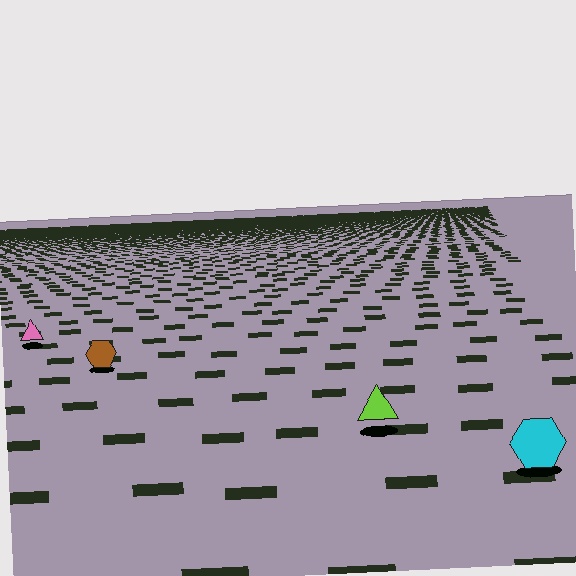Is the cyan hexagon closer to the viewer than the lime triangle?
Yes. The cyan hexagon is closer — you can tell from the texture gradient: the ground texture is coarser near it.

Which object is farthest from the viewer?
The pink triangle is farthest from the viewer. It appears smaller and the ground texture around it is denser.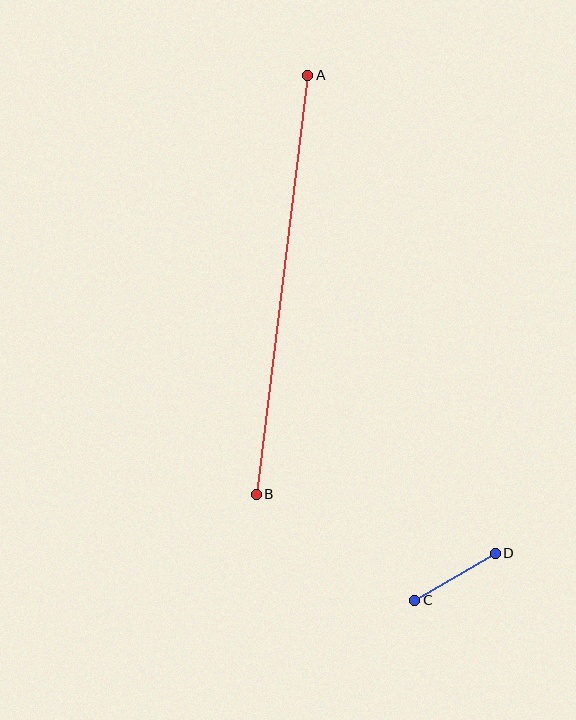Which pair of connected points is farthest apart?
Points A and B are farthest apart.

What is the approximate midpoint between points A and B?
The midpoint is at approximately (282, 285) pixels.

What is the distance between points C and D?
The distance is approximately 93 pixels.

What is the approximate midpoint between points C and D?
The midpoint is at approximately (455, 577) pixels.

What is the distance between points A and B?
The distance is approximately 423 pixels.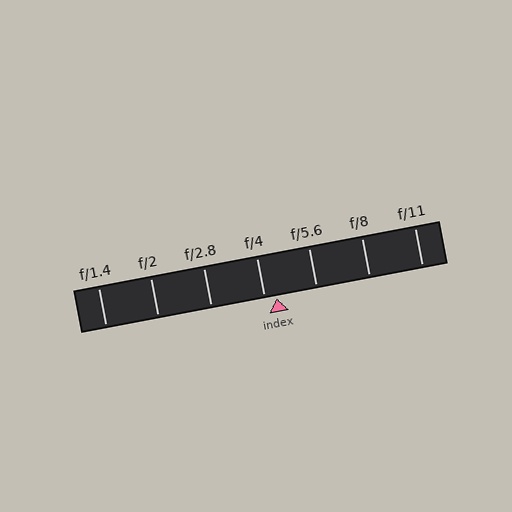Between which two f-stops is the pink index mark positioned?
The index mark is between f/4 and f/5.6.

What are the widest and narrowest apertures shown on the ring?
The widest aperture shown is f/1.4 and the narrowest is f/11.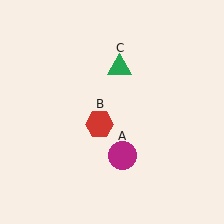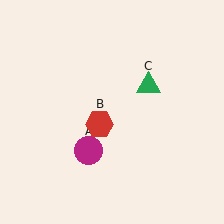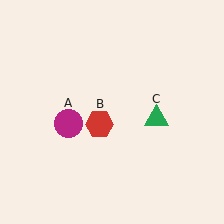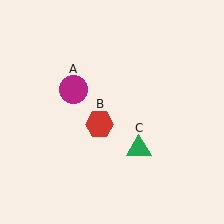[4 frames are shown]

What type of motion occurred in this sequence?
The magenta circle (object A), green triangle (object C) rotated clockwise around the center of the scene.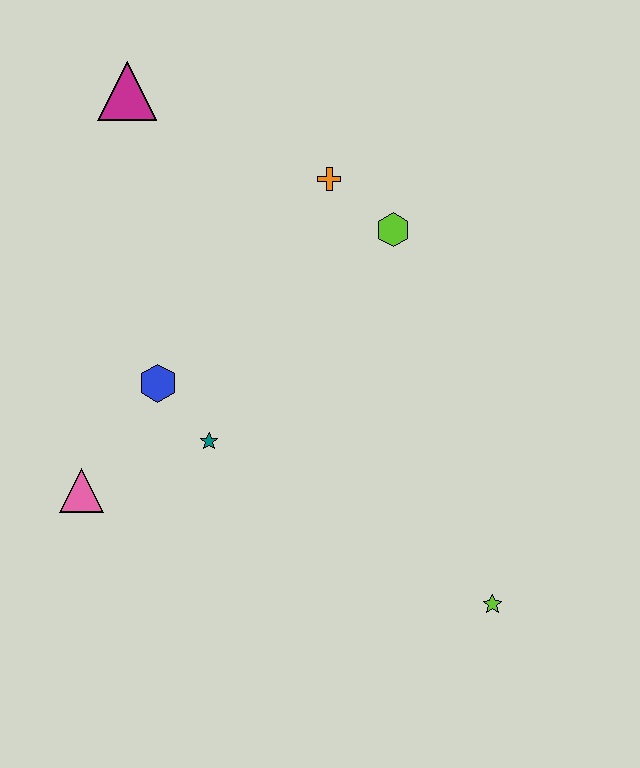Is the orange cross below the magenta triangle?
Yes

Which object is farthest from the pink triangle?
The lime star is farthest from the pink triangle.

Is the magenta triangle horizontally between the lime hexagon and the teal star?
No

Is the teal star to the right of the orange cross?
No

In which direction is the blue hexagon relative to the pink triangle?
The blue hexagon is above the pink triangle.